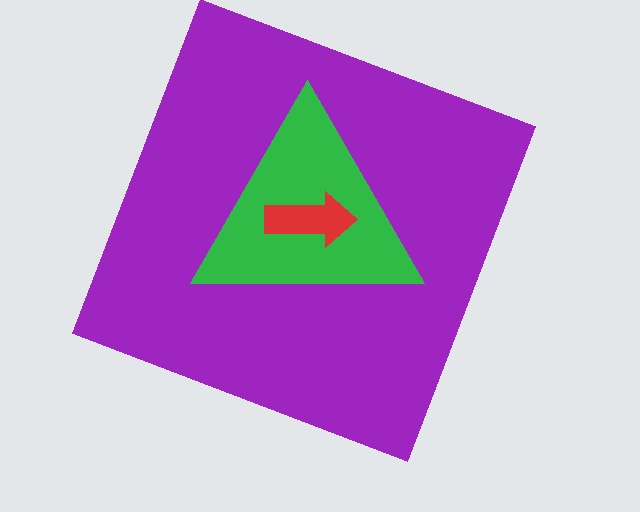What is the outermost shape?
The purple square.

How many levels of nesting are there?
3.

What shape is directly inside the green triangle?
The red arrow.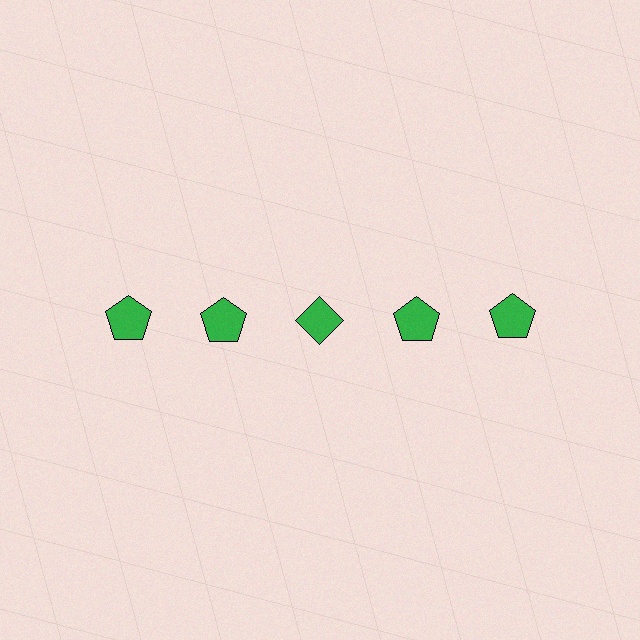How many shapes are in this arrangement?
There are 5 shapes arranged in a grid pattern.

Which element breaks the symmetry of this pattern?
The green diamond in the top row, center column breaks the symmetry. All other shapes are green pentagons.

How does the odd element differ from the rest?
It has a different shape: diamond instead of pentagon.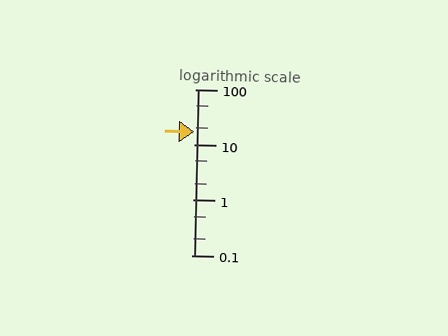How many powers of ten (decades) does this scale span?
The scale spans 3 decades, from 0.1 to 100.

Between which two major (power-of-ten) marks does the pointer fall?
The pointer is between 10 and 100.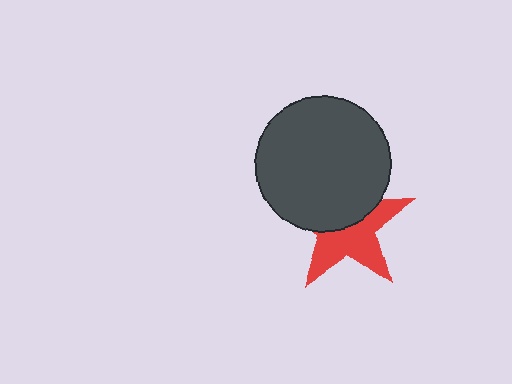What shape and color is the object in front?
The object in front is a dark gray circle.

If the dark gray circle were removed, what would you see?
You would see the complete red star.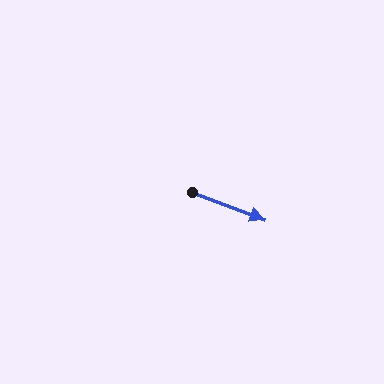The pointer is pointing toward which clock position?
Roughly 4 o'clock.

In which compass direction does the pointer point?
East.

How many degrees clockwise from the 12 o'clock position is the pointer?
Approximately 111 degrees.